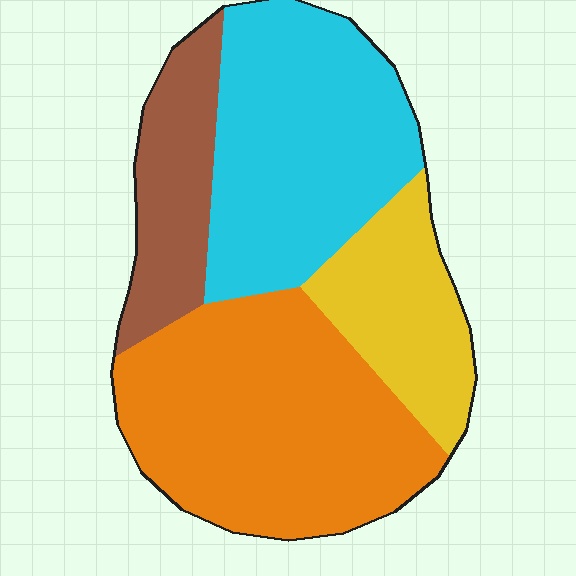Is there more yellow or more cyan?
Cyan.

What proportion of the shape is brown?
Brown takes up about one eighth (1/8) of the shape.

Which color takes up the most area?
Orange, at roughly 40%.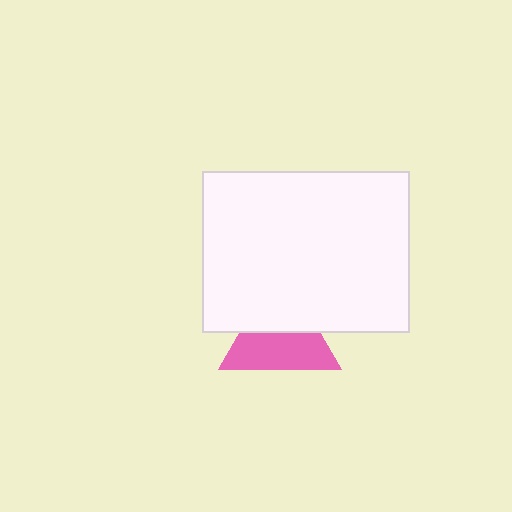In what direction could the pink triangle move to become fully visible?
The pink triangle could move down. That would shift it out from behind the white rectangle entirely.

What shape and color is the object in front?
The object in front is a white rectangle.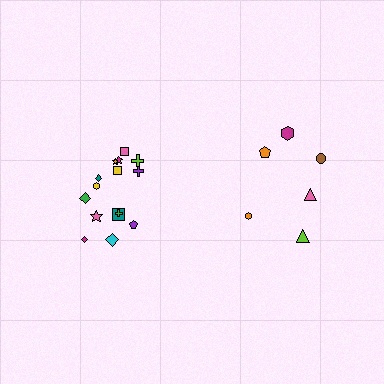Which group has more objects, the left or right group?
The left group.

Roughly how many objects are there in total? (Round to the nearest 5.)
Roughly 20 objects in total.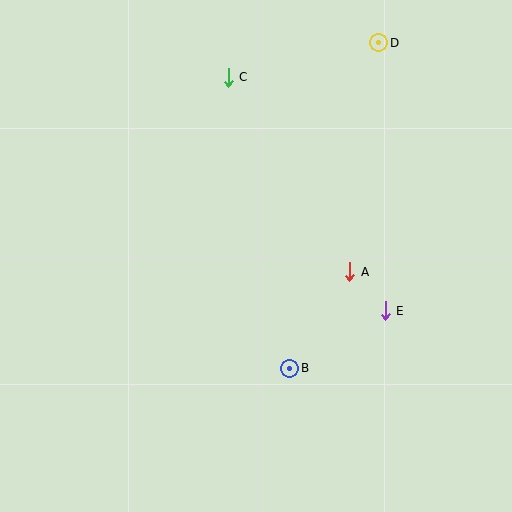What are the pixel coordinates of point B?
Point B is at (290, 368).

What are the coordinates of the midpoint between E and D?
The midpoint between E and D is at (382, 177).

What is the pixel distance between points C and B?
The distance between C and B is 297 pixels.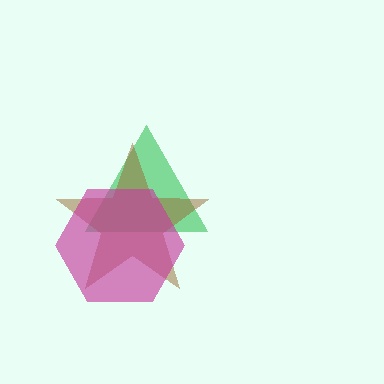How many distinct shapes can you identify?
There are 3 distinct shapes: a green triangle, a brown star, a magenta hexagon.